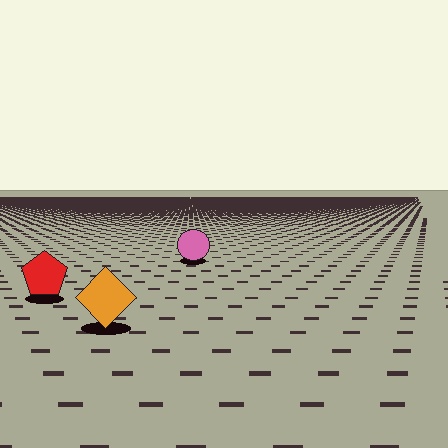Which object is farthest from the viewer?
The pink circle is farthest from the viewer. It appears smaller and the ground texture around it is denser.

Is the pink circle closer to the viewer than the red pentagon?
No. The red pentagon is closer — you can tell from the texture gradient: the ground texture is coarser near it.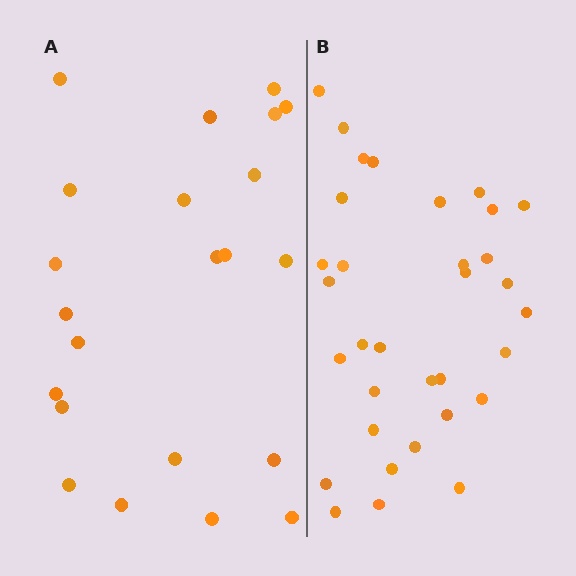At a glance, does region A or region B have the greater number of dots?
Region B (the right region) has more dots.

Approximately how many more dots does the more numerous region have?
Region B has roughly 12 or so more dots than region A.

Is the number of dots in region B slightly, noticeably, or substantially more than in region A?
Region B has substantially more. The ratio is roughly 1.5 to 1.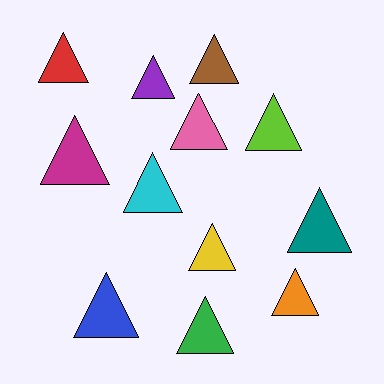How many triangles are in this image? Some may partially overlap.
There are 12 triangles.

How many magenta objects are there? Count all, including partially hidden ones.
There is 1 magenta object.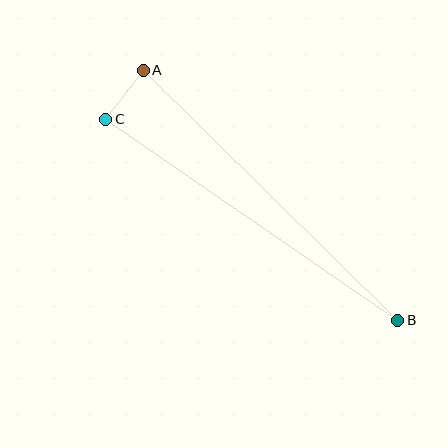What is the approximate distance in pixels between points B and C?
The distance between B and C is approximately 354 pixels.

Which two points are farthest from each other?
Points A and B are farthest from each other.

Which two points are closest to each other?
Points A and C are closest to each other.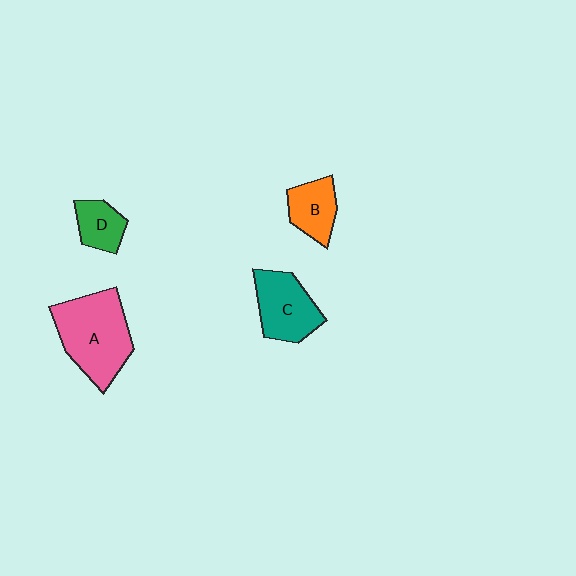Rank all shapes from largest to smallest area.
From largest to smallest: A (pink), C (teal), B (orange), D (green).